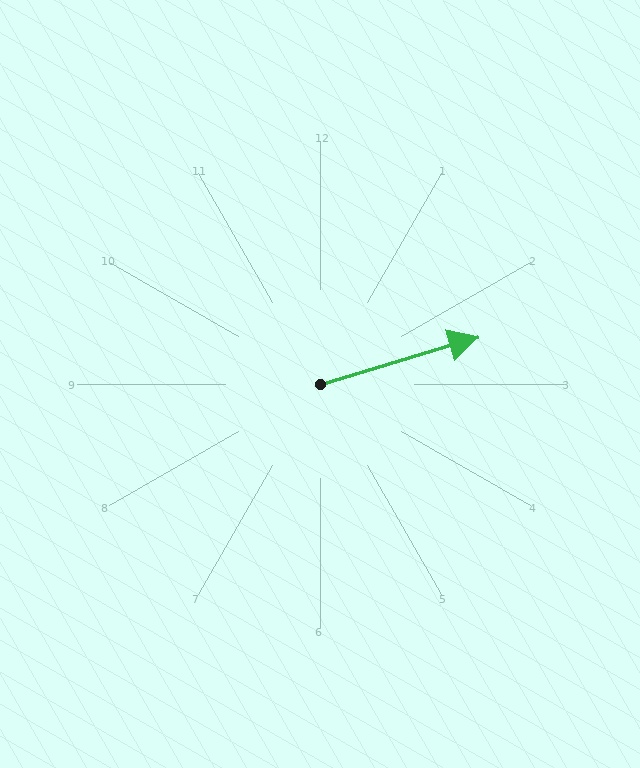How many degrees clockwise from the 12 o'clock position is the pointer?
Approximately 73 degrees.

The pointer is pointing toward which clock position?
Roughly 2 o'clock.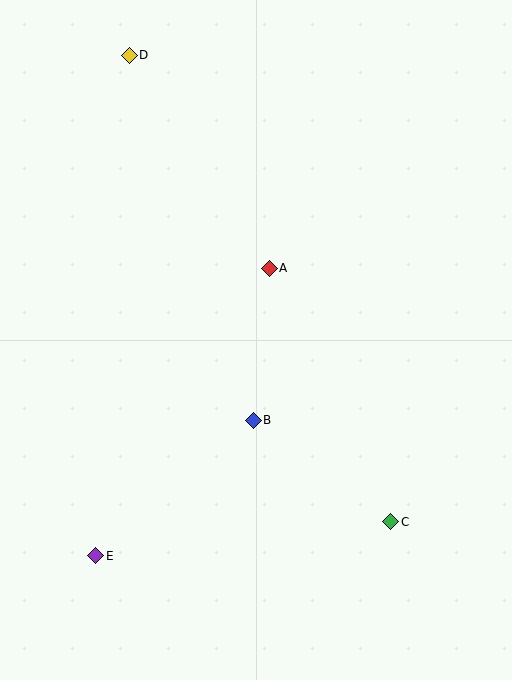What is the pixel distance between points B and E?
The distance between B and E is 208 pixels.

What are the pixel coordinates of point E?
Point E is at (96, 556).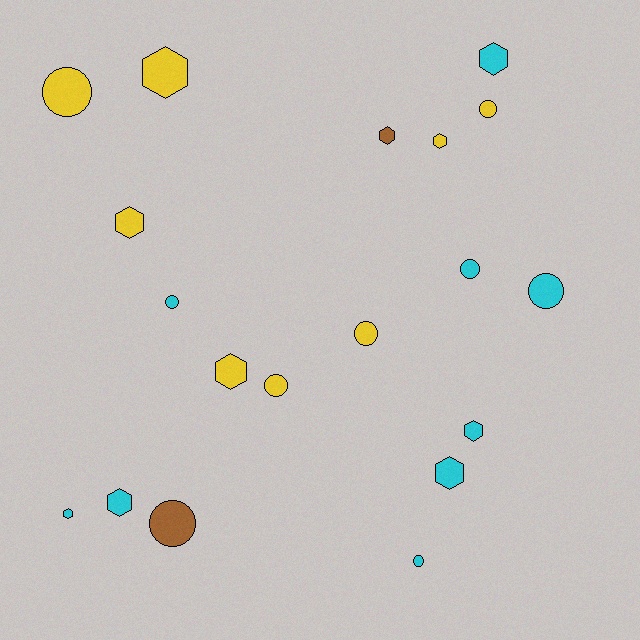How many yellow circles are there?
There are 4 yellow circles.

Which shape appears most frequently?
Hexagon, with 10 objects.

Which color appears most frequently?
Cyan, with 9 objects.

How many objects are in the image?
There are 19 objects.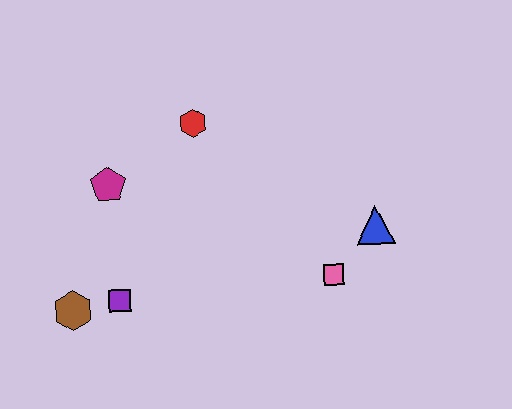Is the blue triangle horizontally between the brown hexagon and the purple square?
No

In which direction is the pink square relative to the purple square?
The pink square is to the right of the purple square.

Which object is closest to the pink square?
The blue triangle is closest to the pink square.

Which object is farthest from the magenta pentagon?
The blue triangle is farthest from the magenta pentagon.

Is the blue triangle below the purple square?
No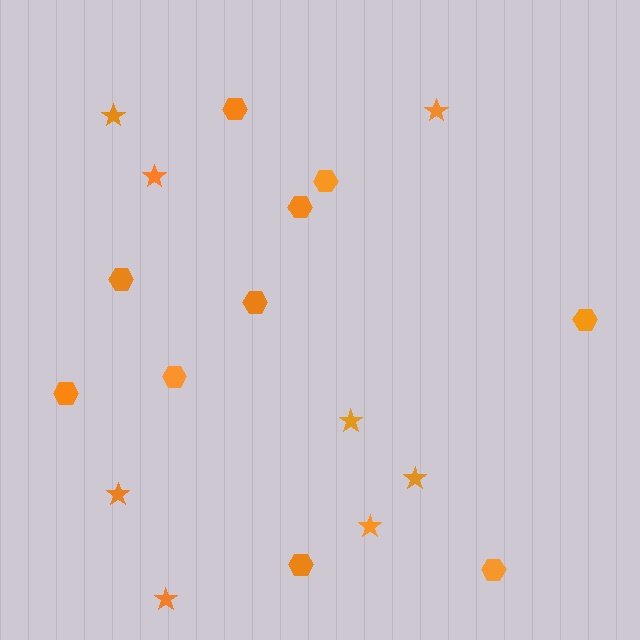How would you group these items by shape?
There are 2 groups: one group of hexagons (10) and one group of stars (8).